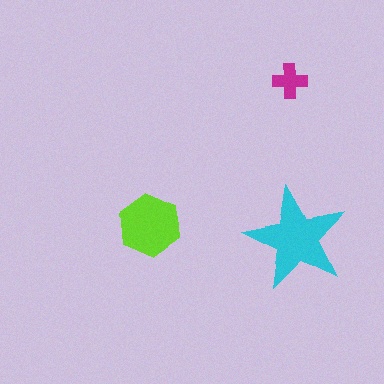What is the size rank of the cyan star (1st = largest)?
1st.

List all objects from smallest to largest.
The magenta cross, the lime hexagon, the cyan star.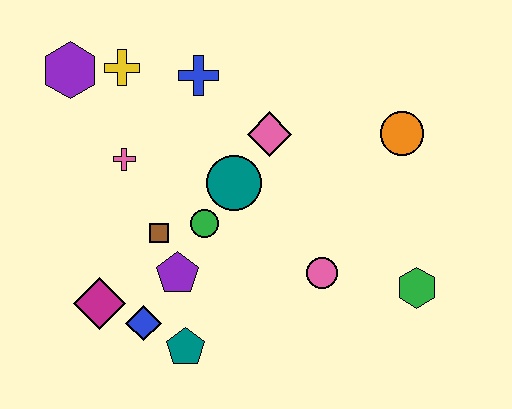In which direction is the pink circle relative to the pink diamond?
The pink circle is below the pink diamond.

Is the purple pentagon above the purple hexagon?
No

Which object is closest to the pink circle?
The green hexagon is closest to the pink circle.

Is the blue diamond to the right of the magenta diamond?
Yes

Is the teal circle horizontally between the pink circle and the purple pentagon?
Yes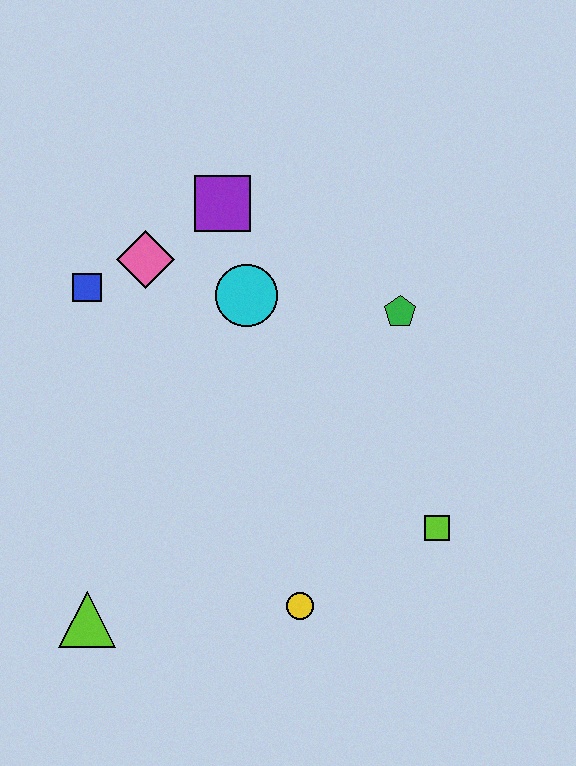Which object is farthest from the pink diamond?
The lime square is farthest from the pink diamond.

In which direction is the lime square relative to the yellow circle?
The lime square is to the right of the yellow circle.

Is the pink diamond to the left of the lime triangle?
No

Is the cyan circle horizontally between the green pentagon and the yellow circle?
No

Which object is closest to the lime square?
The yellow circle is closest to the lime square.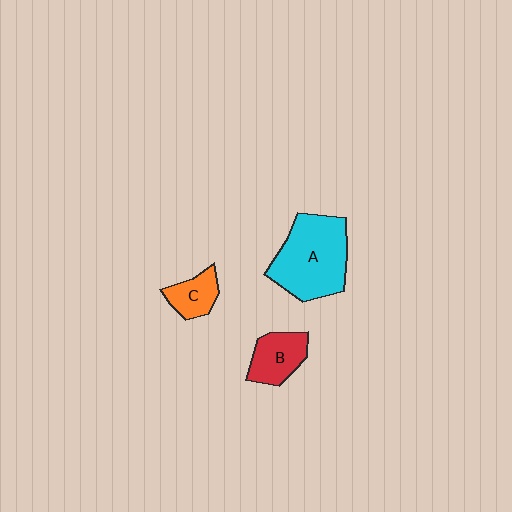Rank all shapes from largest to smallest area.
From largest to smallest: A (cyan), B (red), C (orange).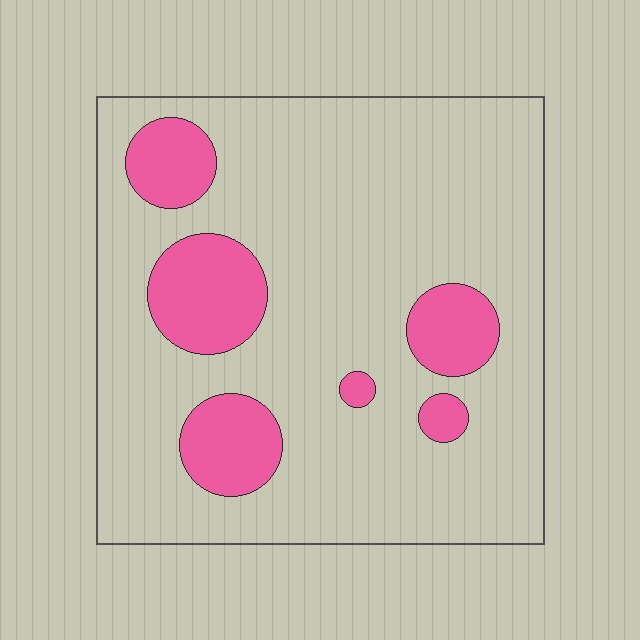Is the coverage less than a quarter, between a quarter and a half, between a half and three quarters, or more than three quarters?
Less than a quarter.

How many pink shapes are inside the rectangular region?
6.